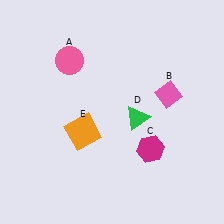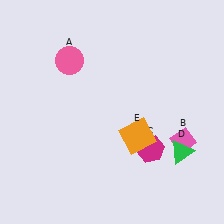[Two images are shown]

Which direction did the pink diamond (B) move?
The pink diamond (B) moved down.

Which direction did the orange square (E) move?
The orange square (E) moved right.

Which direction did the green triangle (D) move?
The green triangle (D) moved right.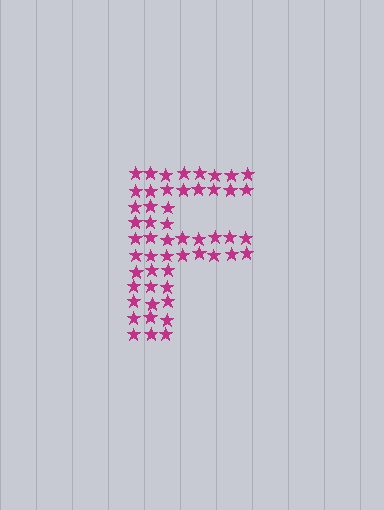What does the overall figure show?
The overall figure shows the letter F.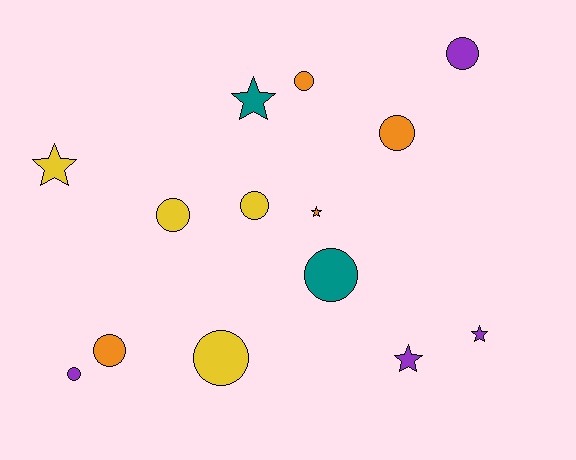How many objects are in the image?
There are 14 objects.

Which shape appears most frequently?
Circle, with 9 objects.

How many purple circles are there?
There are 2 purple circles.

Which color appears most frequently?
Orange, with 4 objects.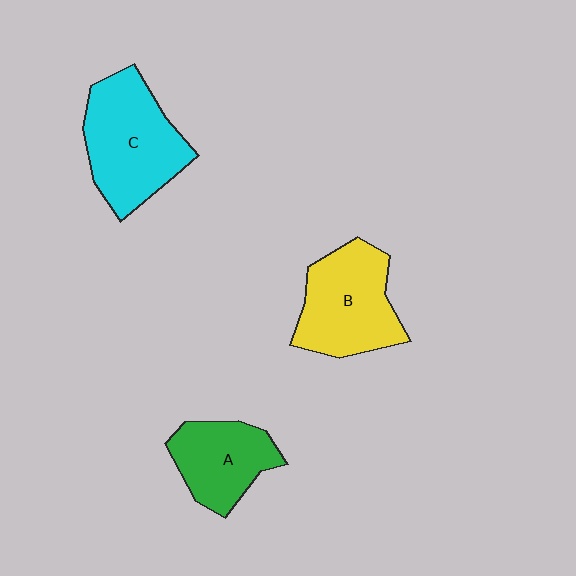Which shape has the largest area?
Shape C (cyan).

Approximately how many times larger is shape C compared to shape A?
Approximately 1.5 times.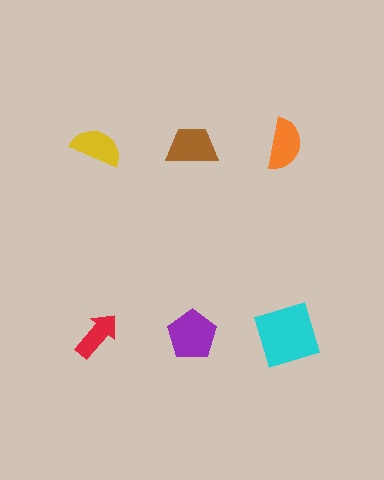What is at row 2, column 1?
A red arrow.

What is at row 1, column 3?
An orange semicircle.